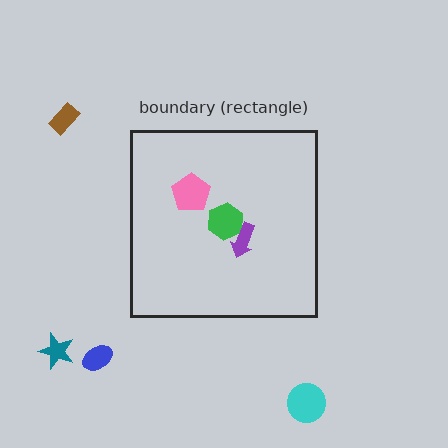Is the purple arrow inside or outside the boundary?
Inside.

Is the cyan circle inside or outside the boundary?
Outside.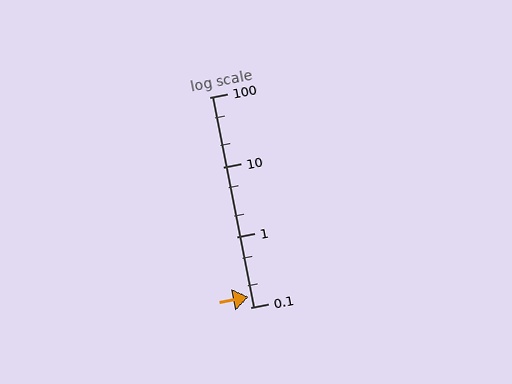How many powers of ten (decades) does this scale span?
The scale spans 3 decades, from 0.1 to 100.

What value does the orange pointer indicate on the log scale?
The pointer indicates approximately 0.14.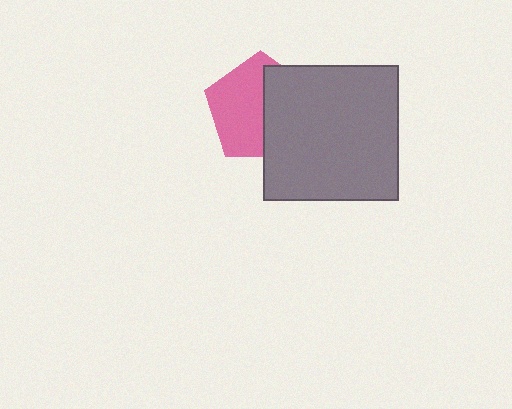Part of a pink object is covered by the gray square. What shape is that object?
It is a pentagon.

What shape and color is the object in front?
The object in front is a gray square.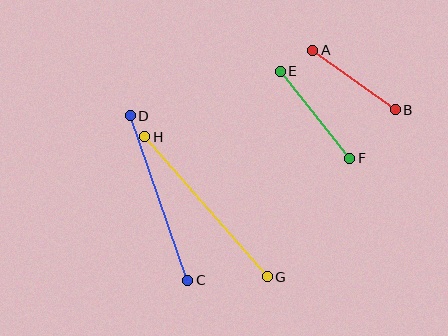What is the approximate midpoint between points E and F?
The midpoint is at approximately (315, 115) pixels.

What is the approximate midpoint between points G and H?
The midpoint is at approximately (206, 207) pixels.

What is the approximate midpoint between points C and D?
The midpoint is at approximately (159, 198) pixels.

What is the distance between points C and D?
The distance is approximately 174 pixels.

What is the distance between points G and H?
The distance is approximately 186 pixels.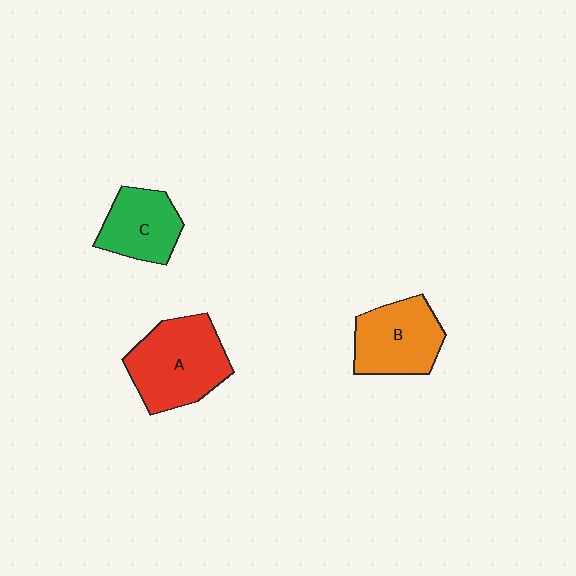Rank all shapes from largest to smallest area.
From largest to smallest: A (red), B (orange), C (green).